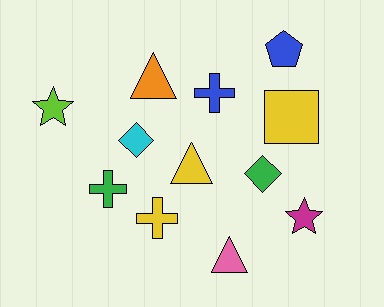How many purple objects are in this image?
There are no purple objects.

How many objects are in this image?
There are 12 objects.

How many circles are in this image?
There are no circles.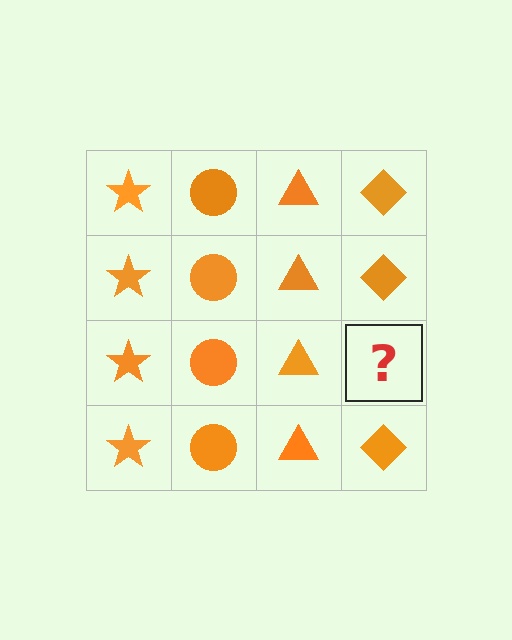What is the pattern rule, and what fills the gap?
The rule is that each column has a consistent shape. The gap should be filled with an orange diamond.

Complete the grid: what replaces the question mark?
The question mark should be replaced with an orange diamond.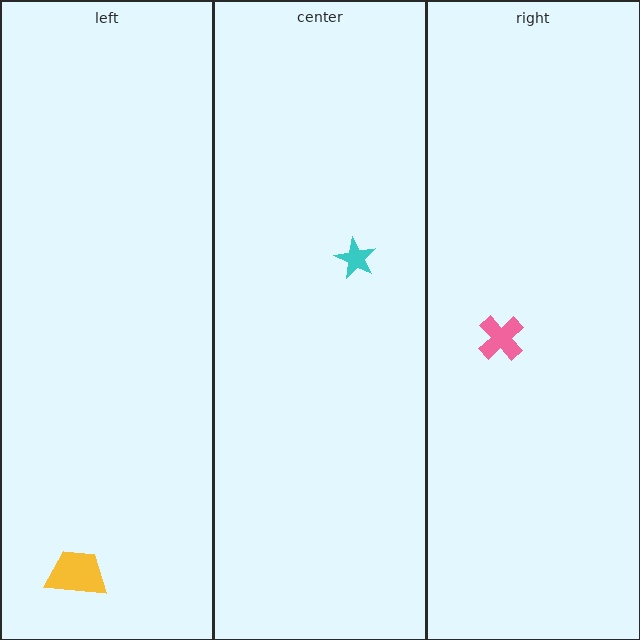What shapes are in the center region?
The cyan star.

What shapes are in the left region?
The yellow trapezoid.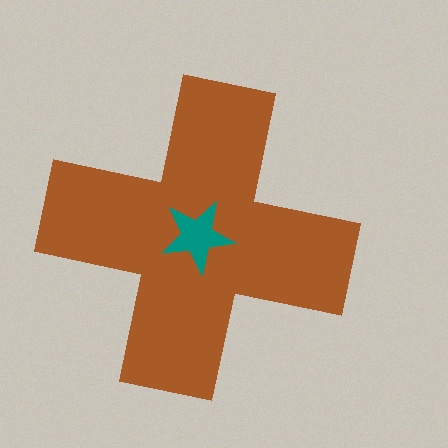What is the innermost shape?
The teal star.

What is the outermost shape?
The brown cross.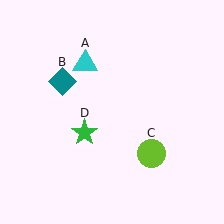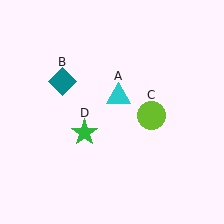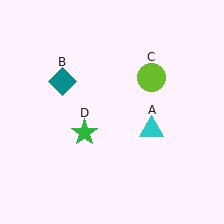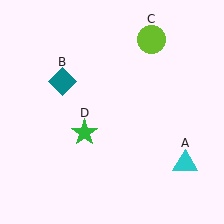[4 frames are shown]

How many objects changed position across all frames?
2 objects changed position: cyan triangle (object A), lime circle (object C).